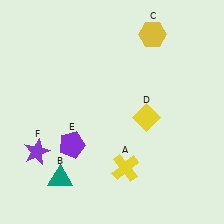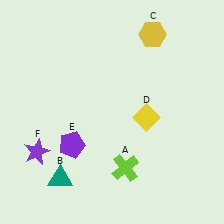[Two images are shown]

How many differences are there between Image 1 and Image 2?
There is 1 difference between the two images.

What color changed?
The cross (A) changed from yellow in Image 1 to lime in Image 2.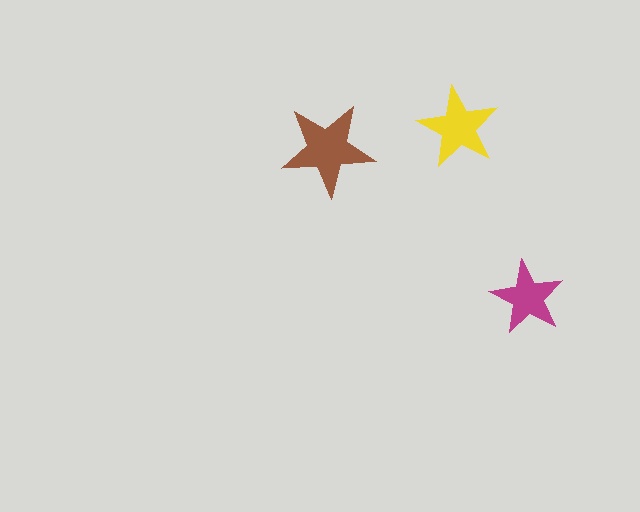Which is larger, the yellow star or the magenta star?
The yellow one.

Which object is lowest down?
The magenta star is bottommost.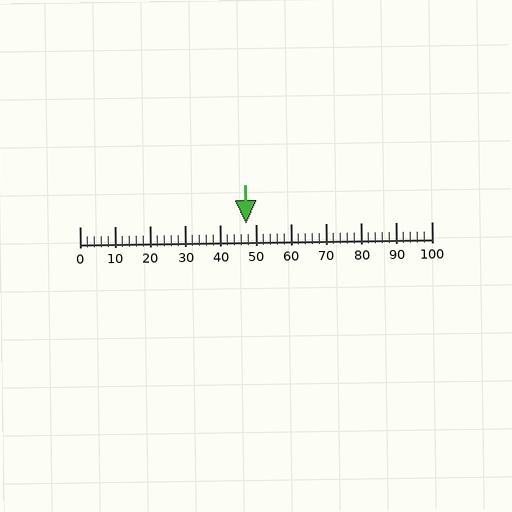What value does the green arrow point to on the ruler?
The green arrow points to approximately 47.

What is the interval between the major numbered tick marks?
The major tick marks are spaced 10 units apart.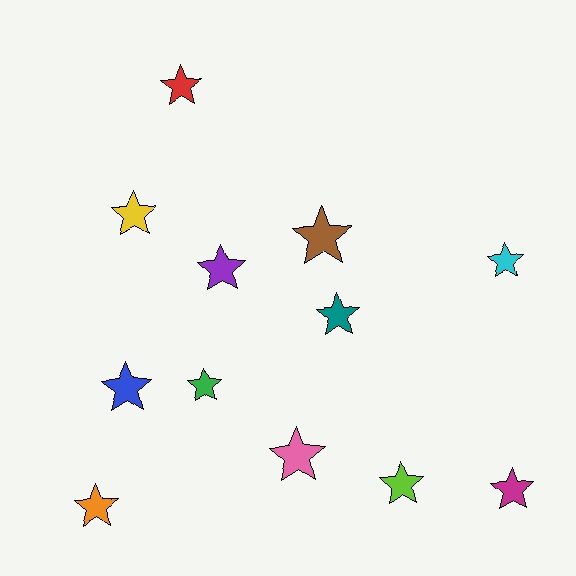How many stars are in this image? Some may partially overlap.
There are 12 stars.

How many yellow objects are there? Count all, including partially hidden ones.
There is 1 yellow object.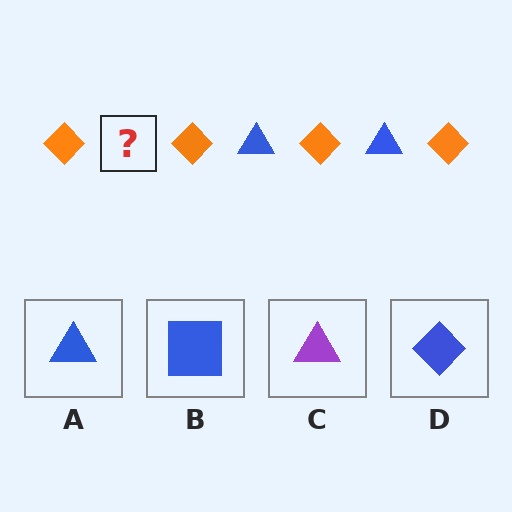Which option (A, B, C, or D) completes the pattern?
A.